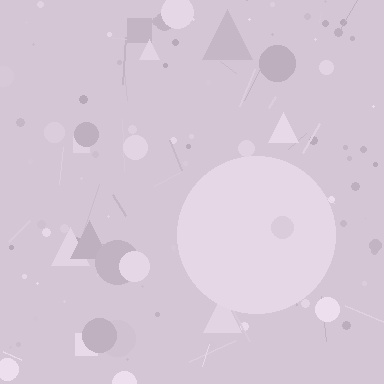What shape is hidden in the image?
A circle is hidden in the image.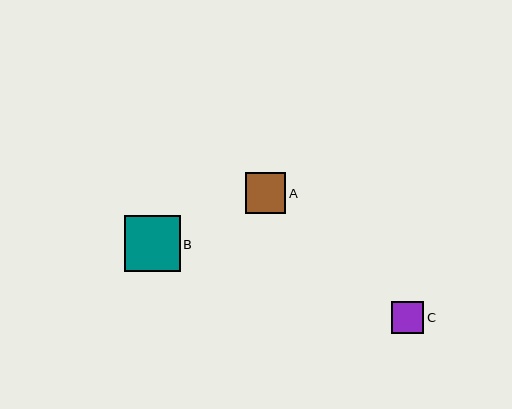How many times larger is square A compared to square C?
Square A is approximately 1.3 times the size of square C.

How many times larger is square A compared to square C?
Square A is approximately 1.3 times the size of square C.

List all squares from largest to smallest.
From largest to smallest: B, A, C.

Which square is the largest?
Square B is the largest with a size of approximately 56 pixels.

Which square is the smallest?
Square C is the smallest with a size of approximately 32 pixels.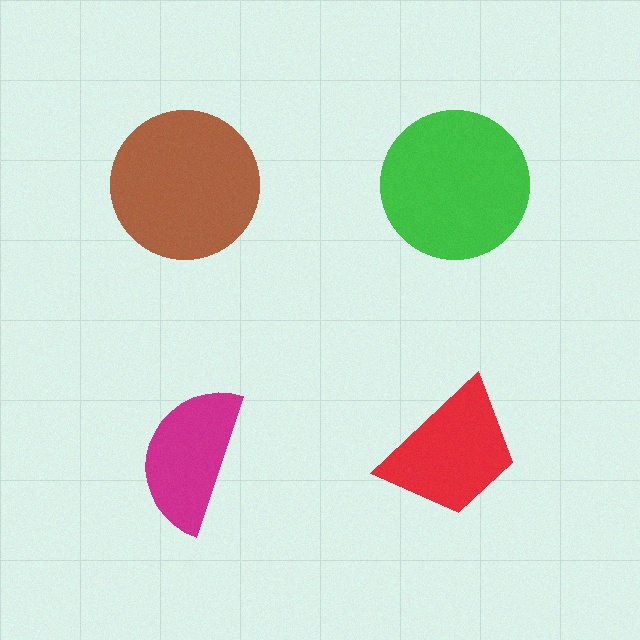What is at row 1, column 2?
A green circle.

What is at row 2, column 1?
A magenta semicircle.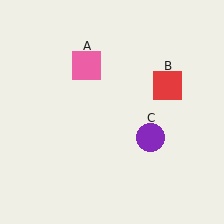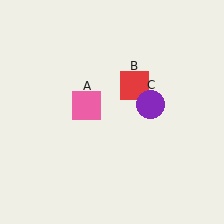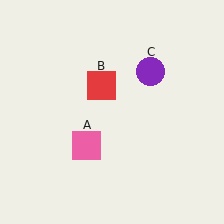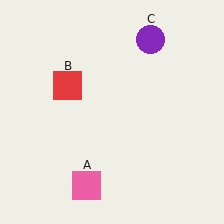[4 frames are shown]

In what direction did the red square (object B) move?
The red square (object B) moved left.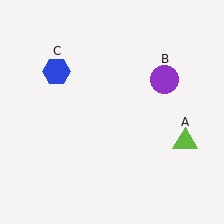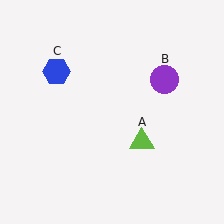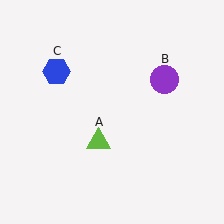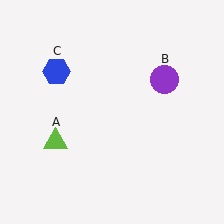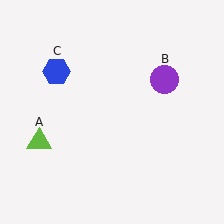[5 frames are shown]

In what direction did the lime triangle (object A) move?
The lime triangle (object A) moved left.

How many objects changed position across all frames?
1 object changed position: lime triangle (object A).